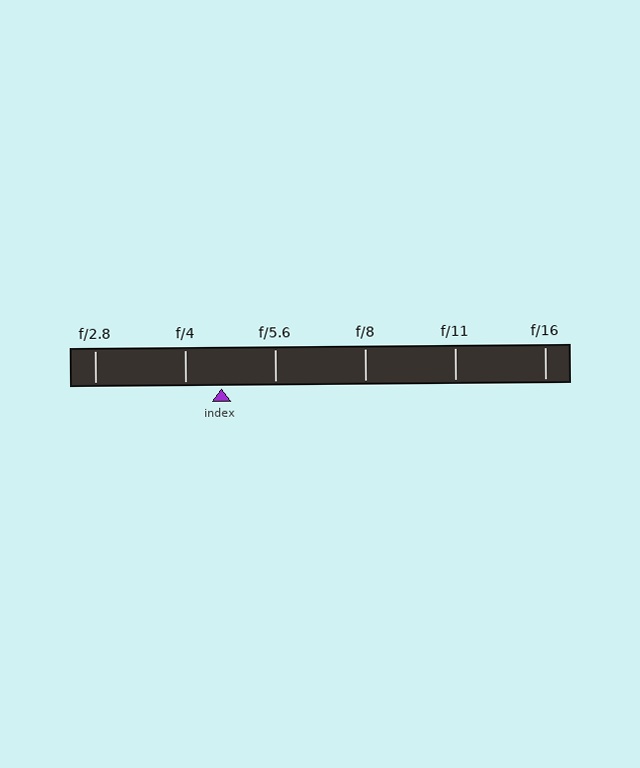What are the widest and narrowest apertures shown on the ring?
The widest aperture shown is f/2.8 and the narrowest is f/16.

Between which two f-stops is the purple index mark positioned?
The index mark is between f/4 and f/5.6.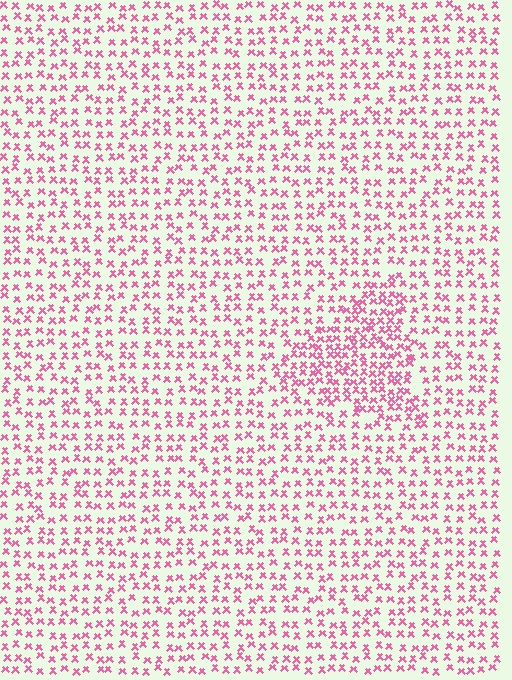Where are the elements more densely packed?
The elements are more densely packed inside the triangle boundary.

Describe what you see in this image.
The image contains small pink elements arranged at two different densities. A triangle-shaped region is visible where the elements are more densely packed than the surrounding area.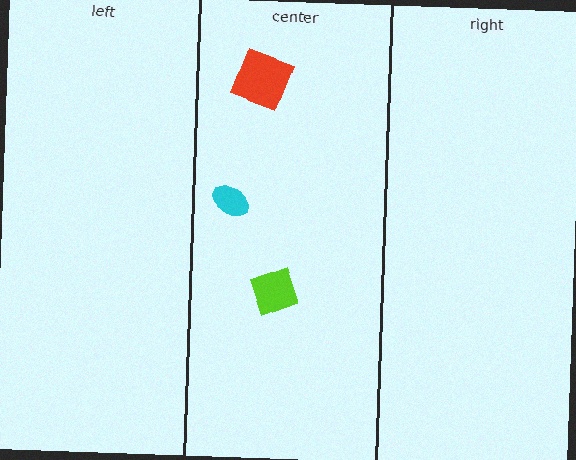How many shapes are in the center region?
3.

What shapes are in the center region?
The cyan ellipse, the red square, the lime diamond.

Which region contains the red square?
The center region.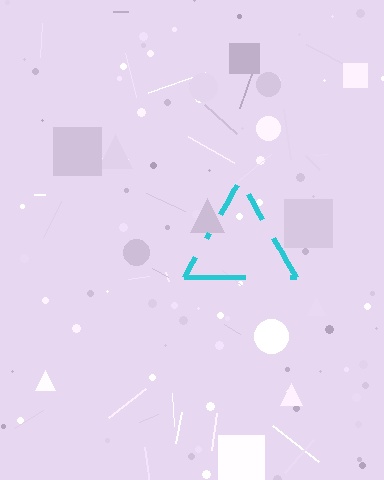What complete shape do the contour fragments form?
The contour fragments form a triangle.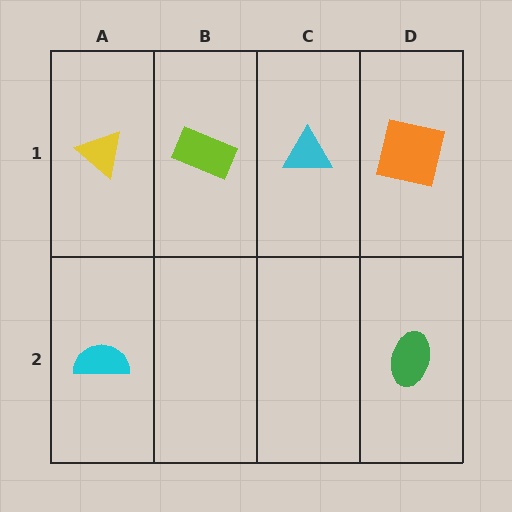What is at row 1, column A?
A yellow triangle.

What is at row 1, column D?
An orange square.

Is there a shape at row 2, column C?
No, that cell is empty.